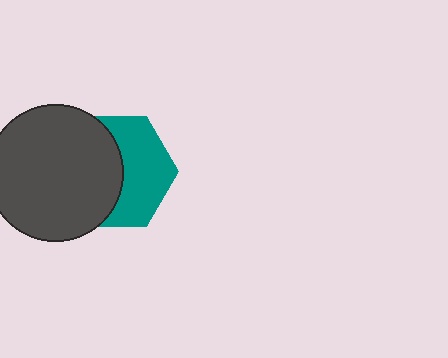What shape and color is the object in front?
The object in front is a dark gray circle.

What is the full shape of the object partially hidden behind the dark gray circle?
The partially hidden object is a teal hexagon.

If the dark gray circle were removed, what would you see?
You would see the complete teal hexagon.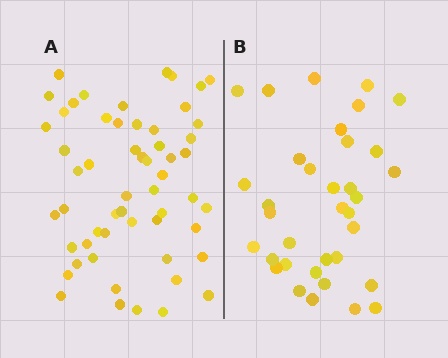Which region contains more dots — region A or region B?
Region A (the left region) has more dots.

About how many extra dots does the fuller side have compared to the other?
Region A has approximately 20 more dots than region B.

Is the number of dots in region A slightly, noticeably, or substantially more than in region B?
Region A has substantially more. The ratio is roughly 1.6 to 1.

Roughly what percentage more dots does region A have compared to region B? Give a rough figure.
About 60% more.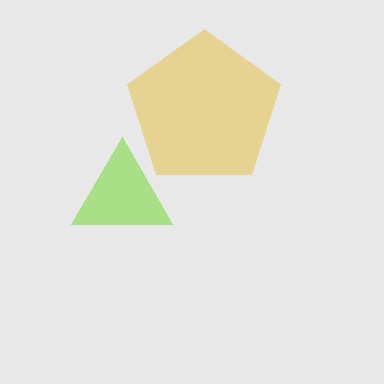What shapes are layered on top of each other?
The layered shapes are: a yellow pentagon, a lime triangle.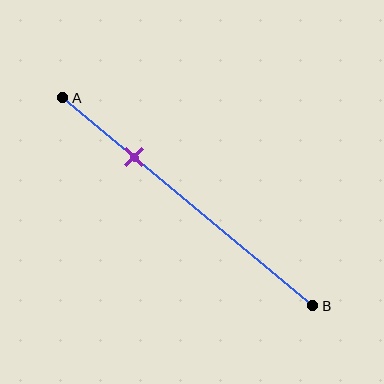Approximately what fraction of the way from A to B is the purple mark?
The purple mark is approximately 30% of the way from A to B.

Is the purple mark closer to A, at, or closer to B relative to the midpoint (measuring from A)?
The purple mark is closer to point A than the midpoint of segment AB.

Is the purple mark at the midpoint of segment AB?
No, the mark is at about 30% from A, not at the 50% midpoint.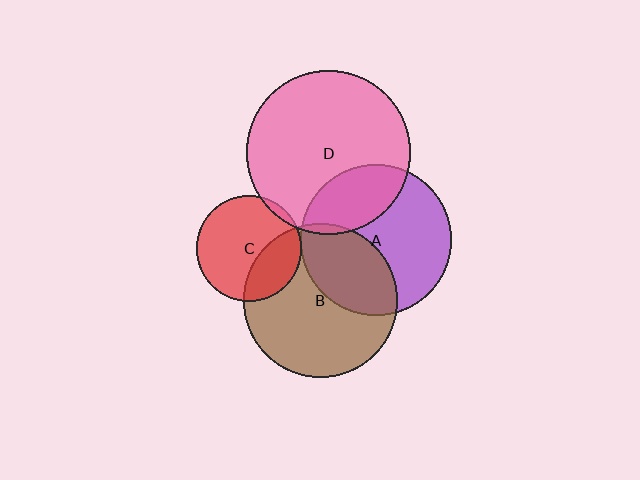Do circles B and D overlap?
Yes.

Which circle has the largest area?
Circle D (pink).